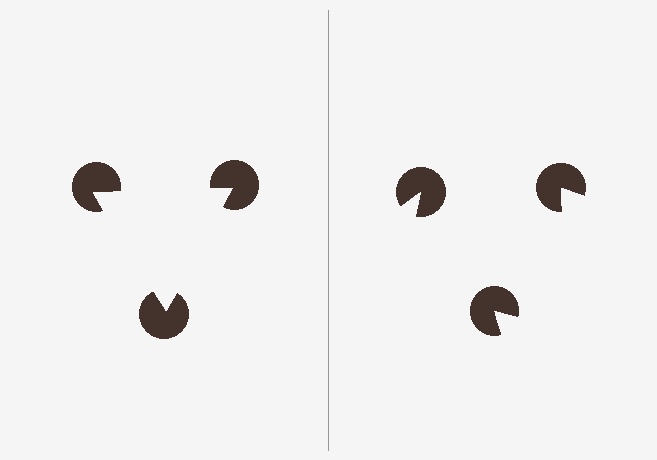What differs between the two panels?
The pac-man discs are positioned identically on both sides; only the wedge orientations differ. On the left they align to a triangle; on the right they are misaligned.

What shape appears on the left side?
An illusory triangle.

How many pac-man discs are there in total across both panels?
6 — 3 on each side.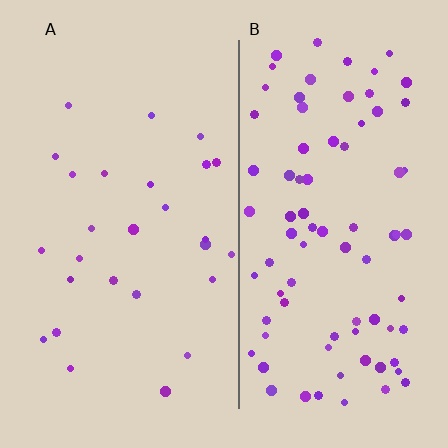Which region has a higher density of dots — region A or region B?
B (the right).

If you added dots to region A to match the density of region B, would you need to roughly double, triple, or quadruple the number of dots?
Approximately triple.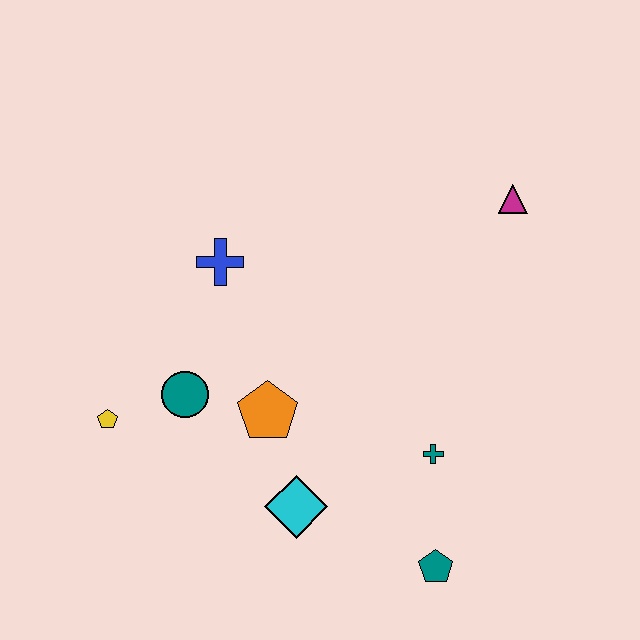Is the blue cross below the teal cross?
No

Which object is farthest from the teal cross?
The yellow pentagon is farthest from the teal cross.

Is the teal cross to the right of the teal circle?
Yes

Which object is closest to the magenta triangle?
The teal cross is closest to the magenta triangle.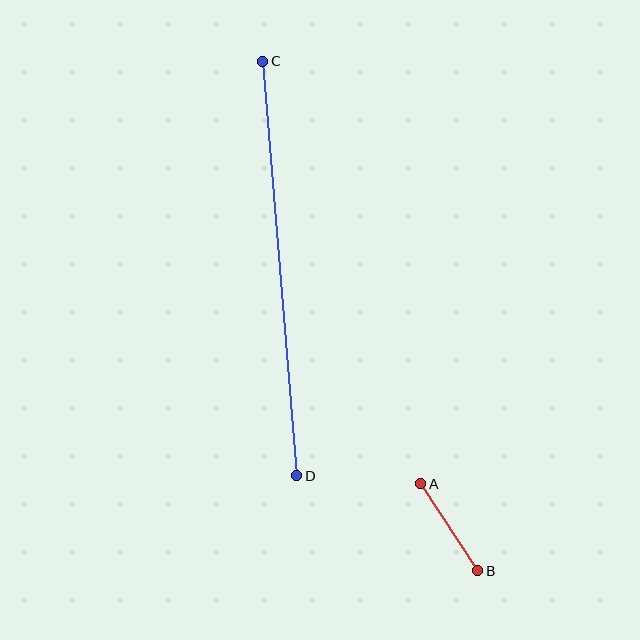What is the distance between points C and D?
The distance is approximately 416 pixels.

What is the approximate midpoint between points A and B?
The midpoint is at approximately (449, 527) pixels.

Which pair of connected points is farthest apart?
Points C and D are farthest apart.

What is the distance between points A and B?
The distance is approximately 104 pixels.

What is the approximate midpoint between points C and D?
The midpoint is at approximately (280, 269) pixels.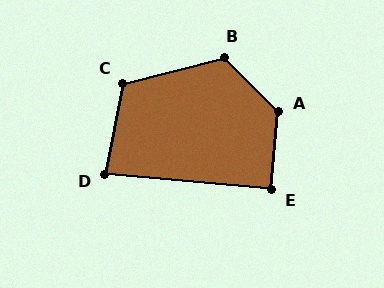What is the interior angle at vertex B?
Approximately 121 degrees (obtuse).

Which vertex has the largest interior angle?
A, at approximately 130 degrees.